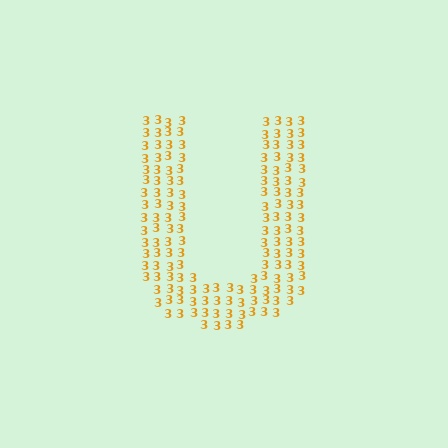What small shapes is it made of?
It is made of small digit 3's.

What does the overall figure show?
The overall figure shows the letter U.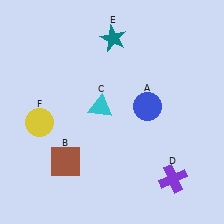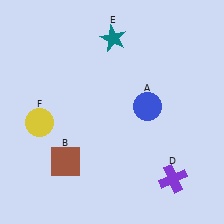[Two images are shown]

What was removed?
The cyan triangle (C) was removed in Image 2.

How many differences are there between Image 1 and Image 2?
There is 1 difference between the two images.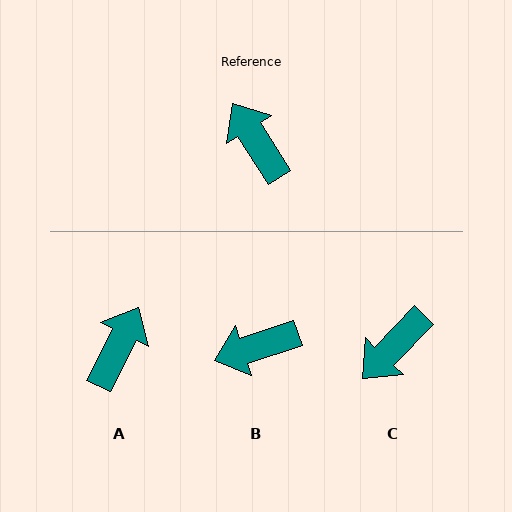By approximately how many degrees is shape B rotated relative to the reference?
Approximately 76 degrees counter-clockwise.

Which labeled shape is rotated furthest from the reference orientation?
C, about 104 degrees away.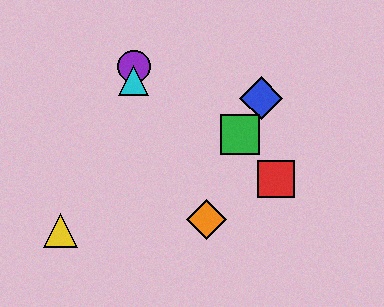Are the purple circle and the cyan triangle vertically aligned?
Yes, both are at x≈134.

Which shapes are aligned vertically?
The purple circle, the cyan triangle are aligned vertically.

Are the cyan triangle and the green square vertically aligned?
No, the cyan triangle is at x≈134 and the green square is at x≈240.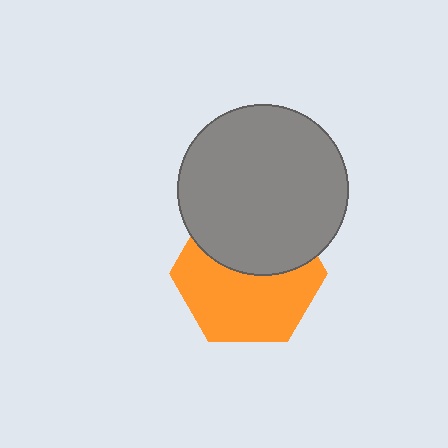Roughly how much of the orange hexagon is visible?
About half of it is visible (roughly 58%).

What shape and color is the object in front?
The object in front is a gray circle.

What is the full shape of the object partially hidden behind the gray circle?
The partially hidden object is an orange hexagon.